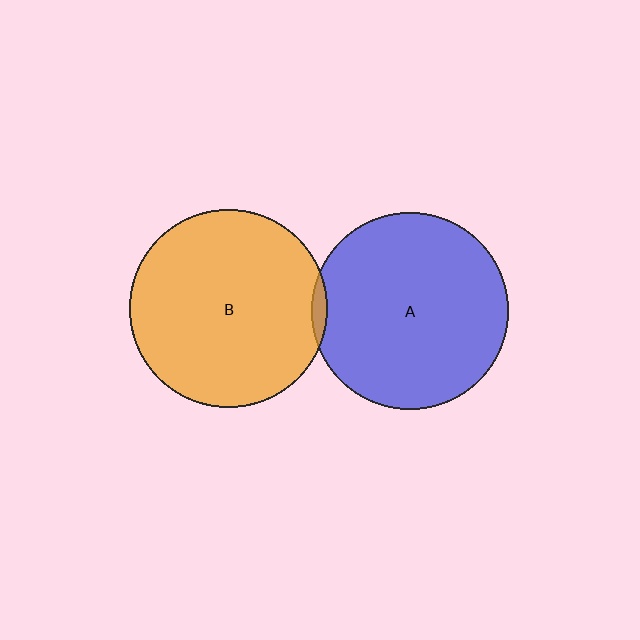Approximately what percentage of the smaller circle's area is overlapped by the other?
Approximately 5%.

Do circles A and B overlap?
Yes.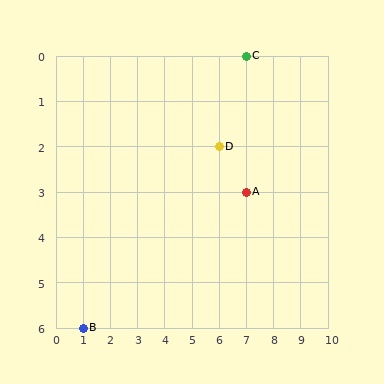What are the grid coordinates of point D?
Point D is at grid coordinates (6, 2).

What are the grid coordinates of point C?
Point C is at grid coordinates (7, 0).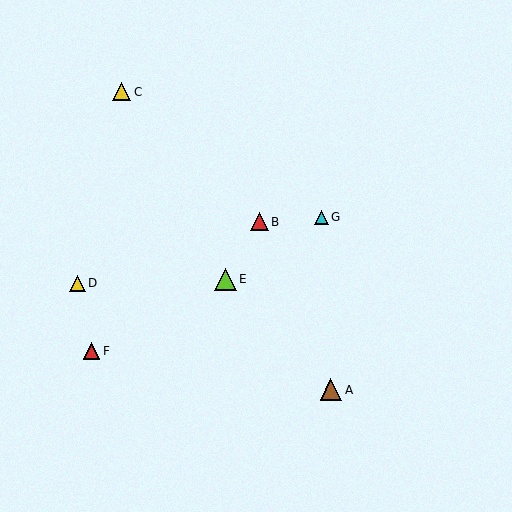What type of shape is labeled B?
Shape B is a red triangle.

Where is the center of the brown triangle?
The center of the brown triangle is at (331, 390).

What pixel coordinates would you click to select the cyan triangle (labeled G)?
Click at (322, 217) to select the cyan triangle G.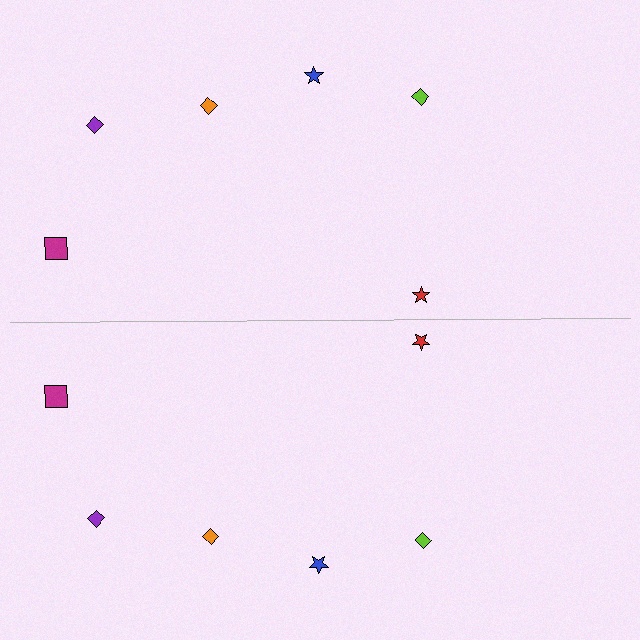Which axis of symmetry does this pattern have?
The pattern has a horizontal axis of symmetry running through the center of the image.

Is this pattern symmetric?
Yes, this pattern has bilateral (reflection) symmetry.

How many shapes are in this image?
There are 12 shapes in this image.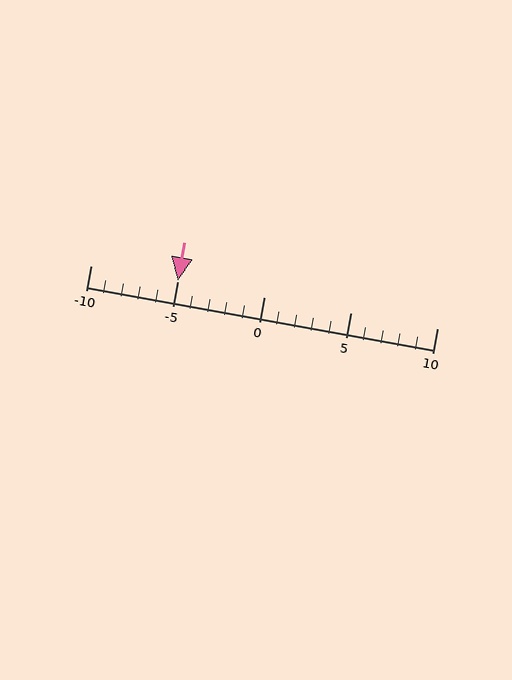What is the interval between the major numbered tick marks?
The major tick marks are spaced 5 units apart.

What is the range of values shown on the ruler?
The ruler shows values from -10 to 10.